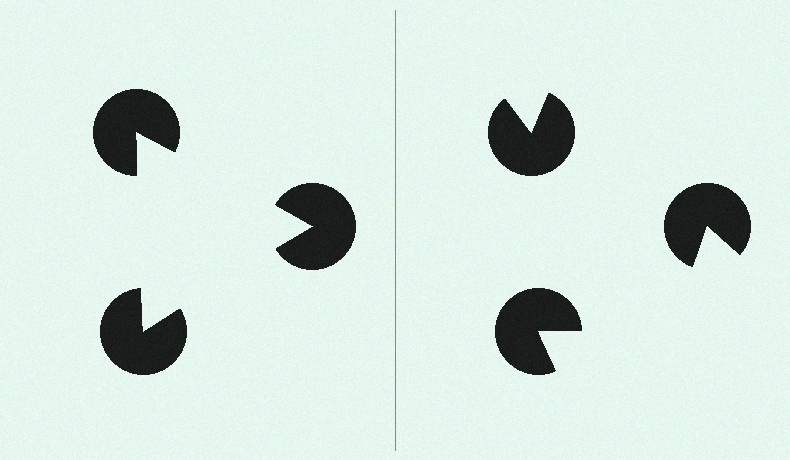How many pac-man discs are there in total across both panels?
6 — 3 on each side.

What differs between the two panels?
The pac-man discs are positioned identically on both sides; only the wedge orientations differ. On the left they align to a triangle; on the right they are misaligned.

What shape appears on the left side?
An illusory triangle.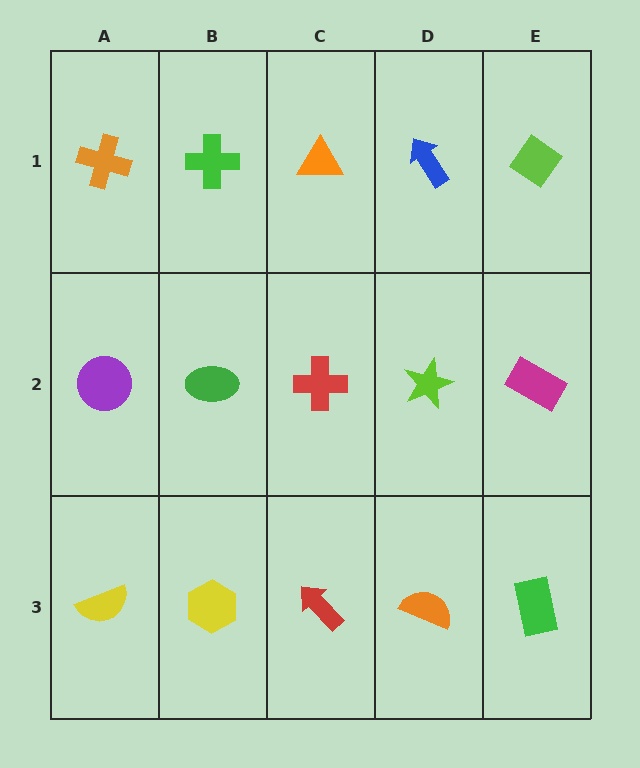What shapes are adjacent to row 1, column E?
A magenta rectangle (row 2, column E), a blue arrow (row 1, column D).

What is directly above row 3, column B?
A green ellipse.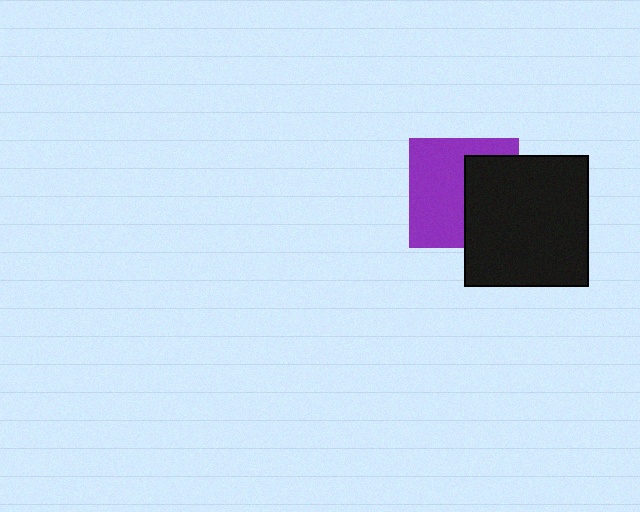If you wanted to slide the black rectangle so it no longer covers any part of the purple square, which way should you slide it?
Slide it right — that is the most direct way to separate the two shapes.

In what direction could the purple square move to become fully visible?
The purple square could move left. That would shift it out from behind the black rectangle entirely.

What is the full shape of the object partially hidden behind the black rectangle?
The partially hidden object is a purple square.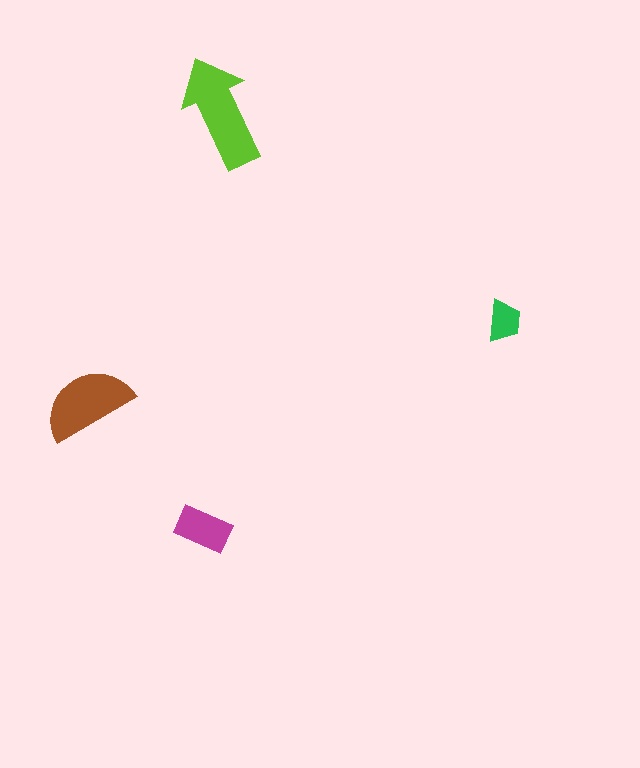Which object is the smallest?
The green trapezoid.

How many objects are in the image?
There are 4 objects in the image.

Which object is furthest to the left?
The brown semicircle is leftmost.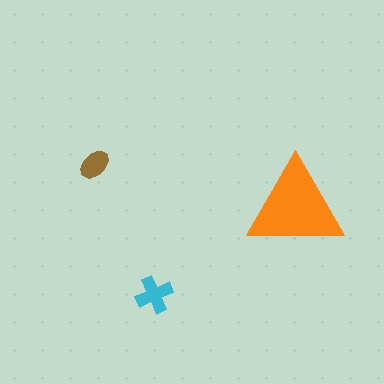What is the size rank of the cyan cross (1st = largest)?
2nd.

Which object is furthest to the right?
The orange triangle is rightmost.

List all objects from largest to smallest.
The orange triangle, the cyan cross, the brown ellipse.